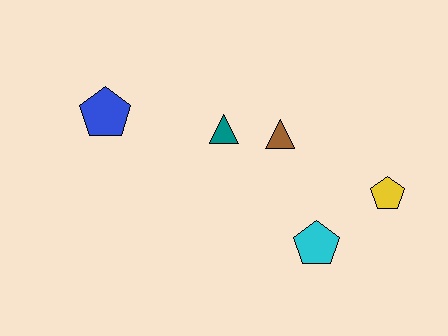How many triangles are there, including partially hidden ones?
There are 2 triangles.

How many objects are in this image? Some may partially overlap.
There are 5 objects.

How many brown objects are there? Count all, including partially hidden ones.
There is 1 brown object.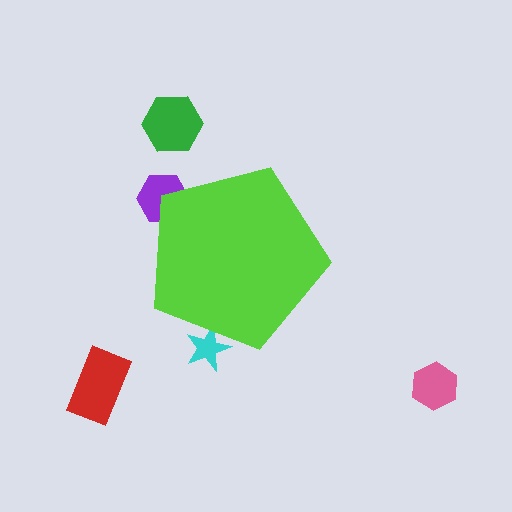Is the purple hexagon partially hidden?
Yes, the purple hexagon is partially hidden behind the lime pentagon.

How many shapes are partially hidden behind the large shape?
2 shapes are partially hidden.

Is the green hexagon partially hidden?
No, the green hexagon is fully visible.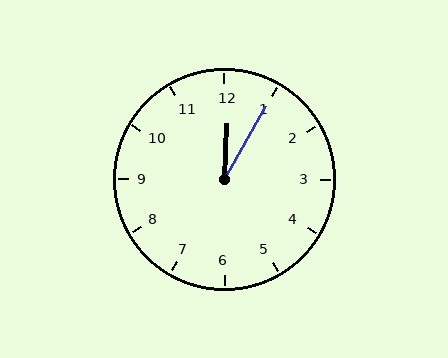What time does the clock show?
12:05.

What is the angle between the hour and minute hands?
Approximately 28 degrees.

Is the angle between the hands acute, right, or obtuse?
It is acute.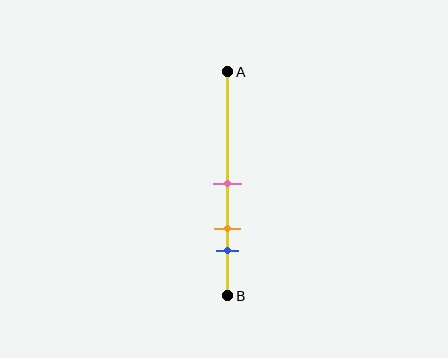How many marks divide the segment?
There are 3 marks dividing the segment.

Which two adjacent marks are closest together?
The orange and blue marks are the closest adjacent pair.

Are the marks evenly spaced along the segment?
Yes, the marks are approximately evenly spaced.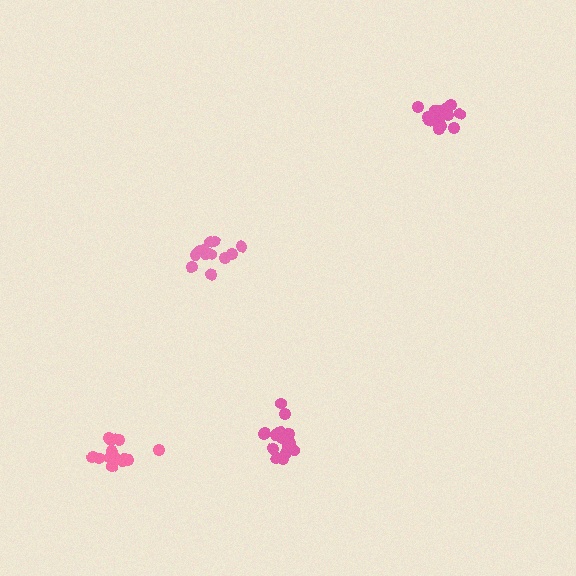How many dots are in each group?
Group 1: 15 dots, Group 2: 17 dots, Group 3: 13 dots, Group 4: 17 dots (62 total).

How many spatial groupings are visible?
There are 4 spatial groupings.